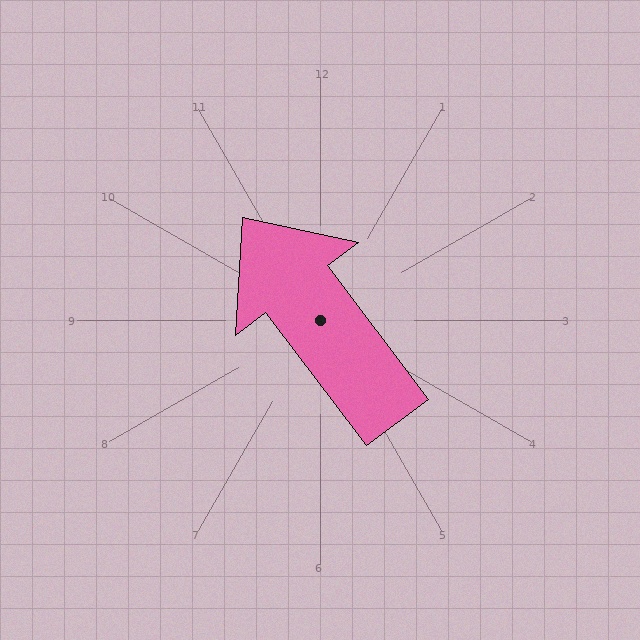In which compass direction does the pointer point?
Northwest.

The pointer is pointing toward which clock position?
Roughly 11 o'clock.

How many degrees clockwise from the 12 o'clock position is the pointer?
Approximately 323 degrees.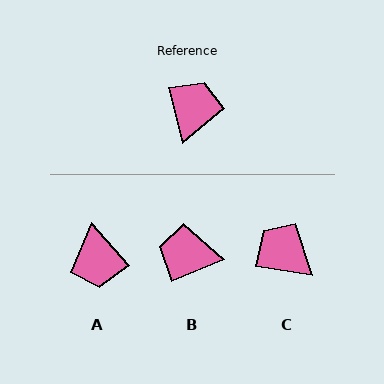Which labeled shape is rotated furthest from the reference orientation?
A, about 153 degrees away.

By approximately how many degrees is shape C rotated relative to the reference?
Approximately 68 degrees counter-clockwise.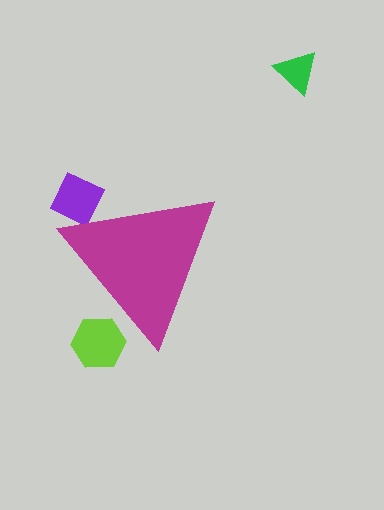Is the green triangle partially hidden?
No, the green triangle is fully visible.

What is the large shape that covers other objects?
A magenta triangle.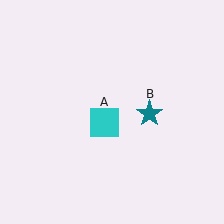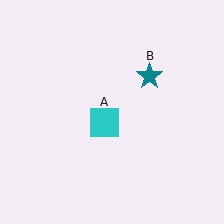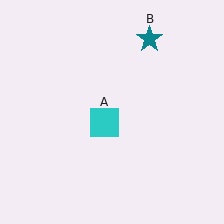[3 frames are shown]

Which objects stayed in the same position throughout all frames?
Cyan square (object A) remained stationary.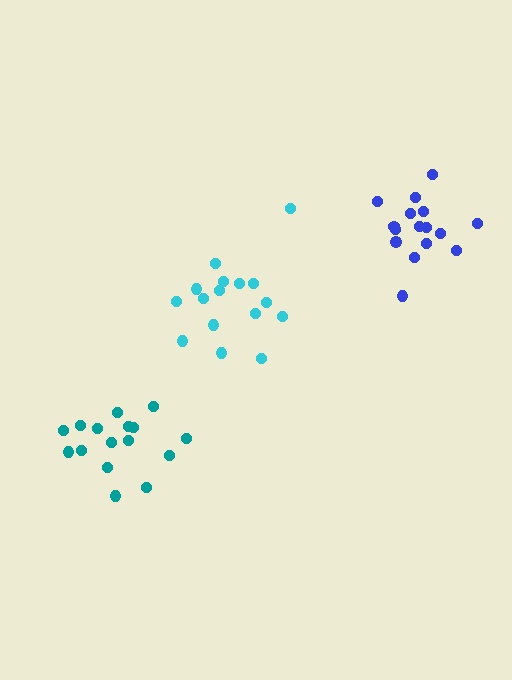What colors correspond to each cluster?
The clusters are colored: blue, cyan, teal.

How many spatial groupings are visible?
There are 3 spatial groupings.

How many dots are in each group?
Group 1: 16 dots, Group 2: 16 dots, Group 3: 16 dots (48 total).